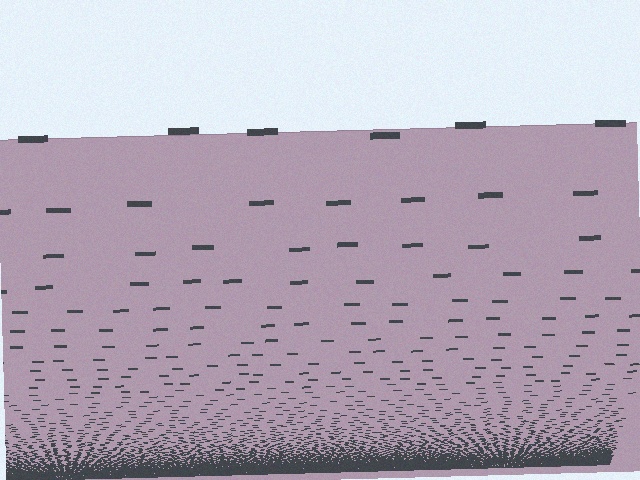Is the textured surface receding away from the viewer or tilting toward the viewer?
The surface appears to tilt toward the viewer. Texture elements get larger and sparser toward the top.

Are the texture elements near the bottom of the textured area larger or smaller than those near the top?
Smaller. The gradient is inverted — elements near the bottom are smaller and denser.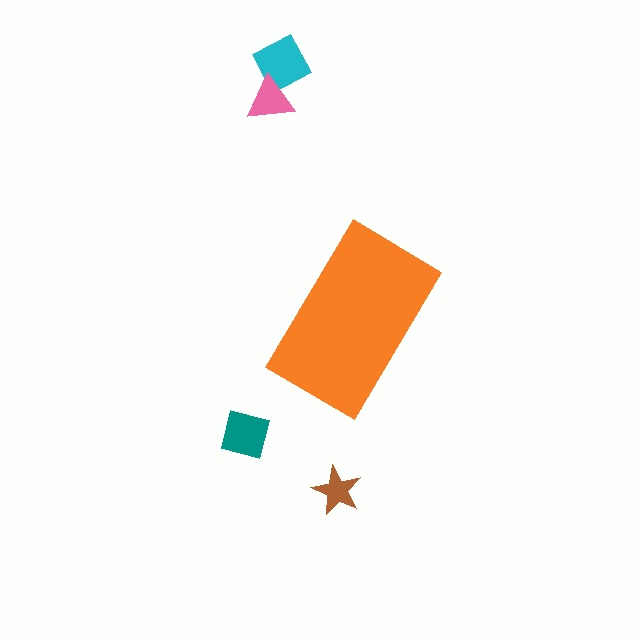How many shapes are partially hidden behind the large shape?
0 shapes are partially hidden.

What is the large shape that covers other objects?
An orange rectangle.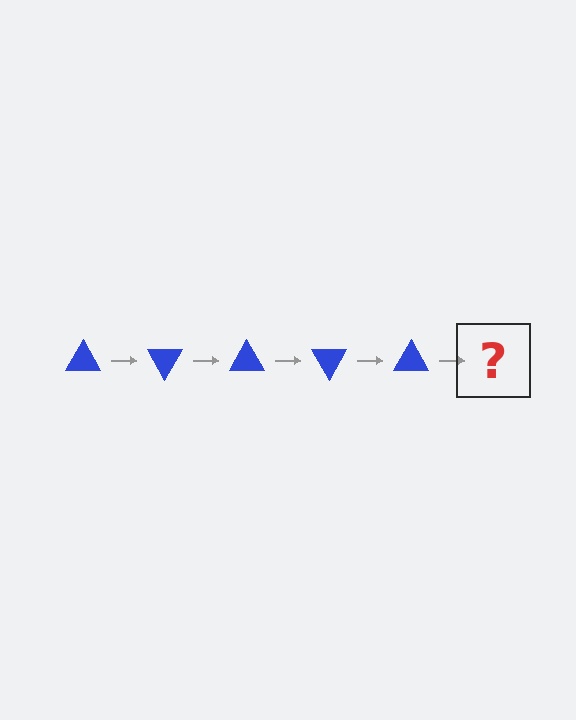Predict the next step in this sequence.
The next step is a blue triangle rotated 300 degrees.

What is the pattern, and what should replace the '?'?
The pattern is that the triangle rotates 60 degrees each step. The '?' should be a blue triangle rotated 300 degrees.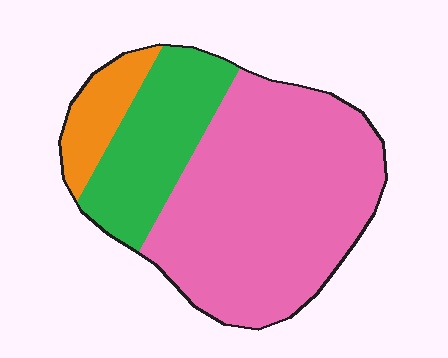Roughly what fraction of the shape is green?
Green takes up about one quarter (1/4) of the shape.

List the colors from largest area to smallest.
From largest to smallest: pink, green, orange.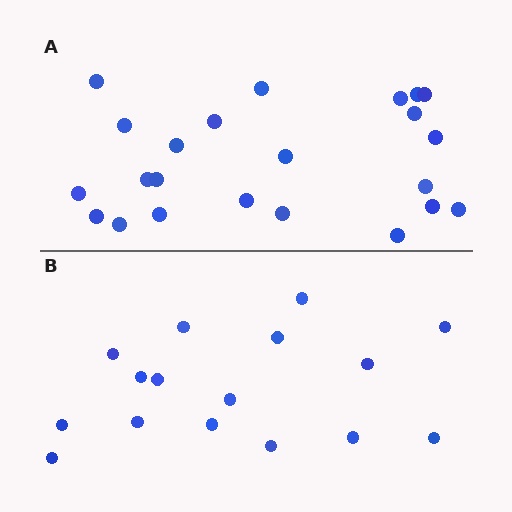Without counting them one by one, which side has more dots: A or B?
Region A (the top region) has more dots.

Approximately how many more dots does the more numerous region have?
Region A has roughly 8 or so more dots than region B.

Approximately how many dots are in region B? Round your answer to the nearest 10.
About 20 dots. (The exact count is 16, which rounds to 20.)